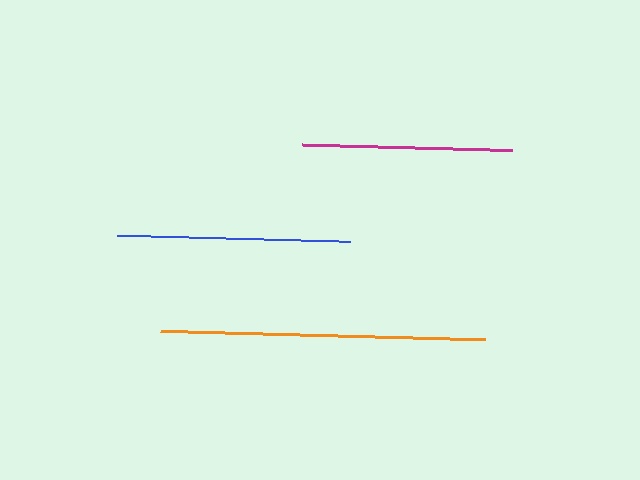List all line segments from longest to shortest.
From longest to shortest: orange, blue, magenta.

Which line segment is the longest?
The orange line is the longest at approximately 325 pixels.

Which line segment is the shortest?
The magenta line is the shortest at approximately 211 pixels.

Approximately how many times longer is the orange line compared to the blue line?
The orange line is approximately 1.4 times the length of the blue line.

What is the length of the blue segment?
The blue segment is approximately 233 pixels long.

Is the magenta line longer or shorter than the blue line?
The blue line is longer than the magenta line.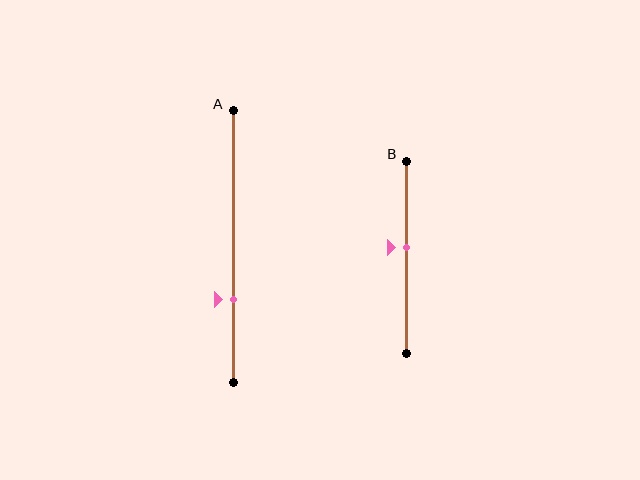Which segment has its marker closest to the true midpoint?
Segment B has its marker closest to the true midpoint.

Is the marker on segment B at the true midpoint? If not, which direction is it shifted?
No, the marker on segment B is shifted upward by about 5% of the segment length.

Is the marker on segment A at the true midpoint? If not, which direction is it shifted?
No, the marker on segment A is shifted downward by about 20% of the segment length.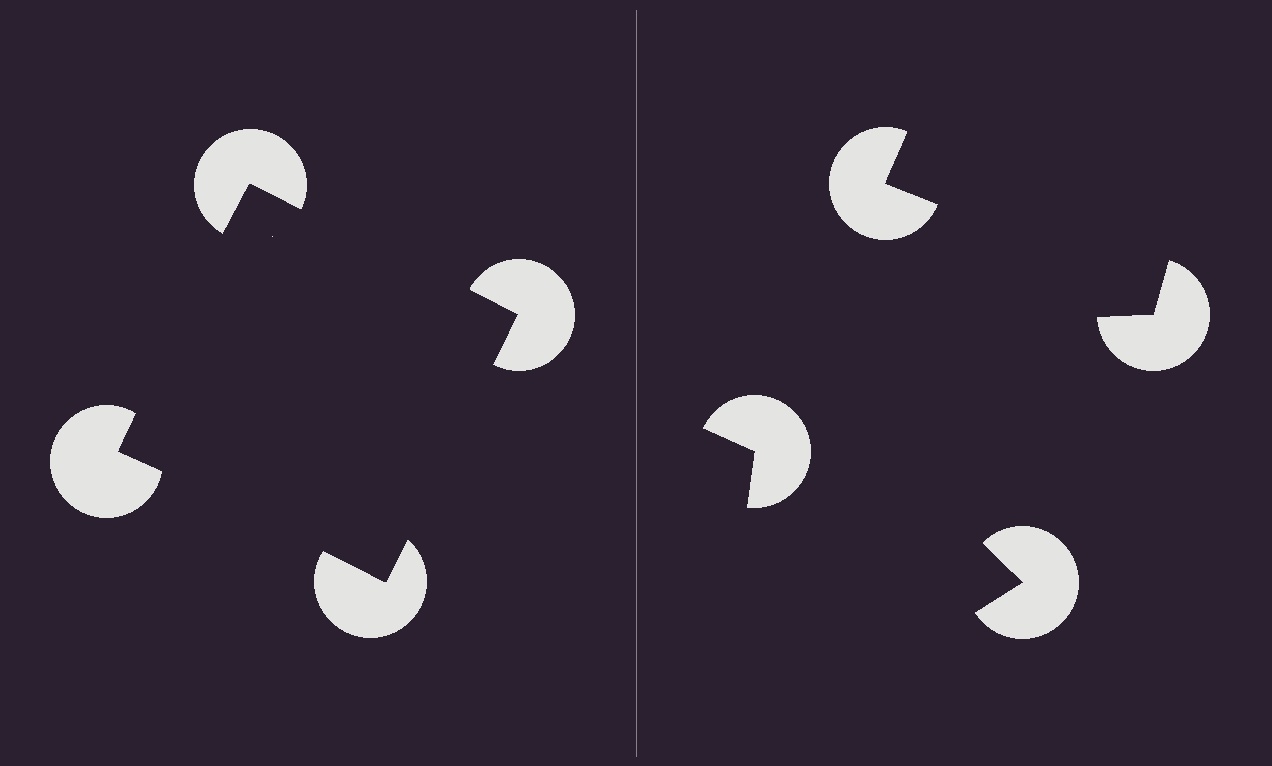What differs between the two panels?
The pac-man discs are positioned identically on both sides; only the wedge orientations differ. On the left they align to a square; on the right they are misaligned.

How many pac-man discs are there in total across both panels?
8 — 4 on each side.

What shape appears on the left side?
An illusory square.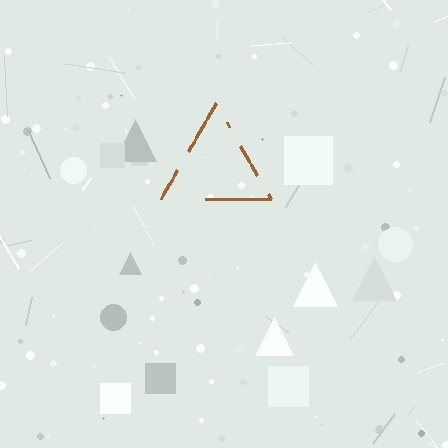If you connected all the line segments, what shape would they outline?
They would outline a triangle.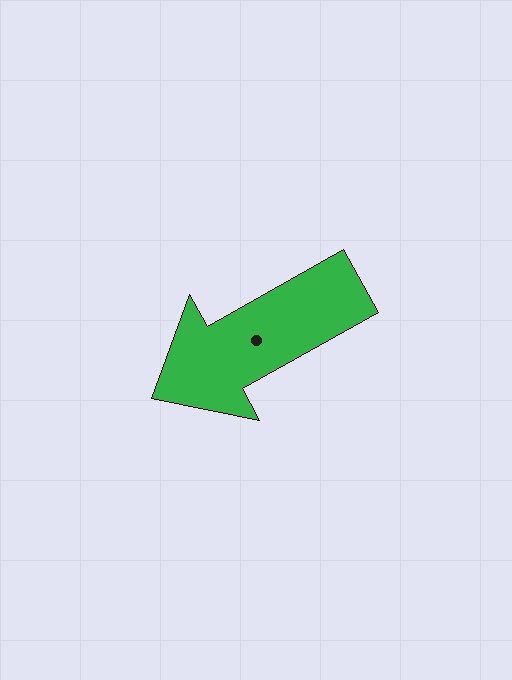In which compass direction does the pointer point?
Southwest.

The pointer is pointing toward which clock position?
Roughly 8 o'clock.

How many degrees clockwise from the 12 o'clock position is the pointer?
Approximately 241 degrees.